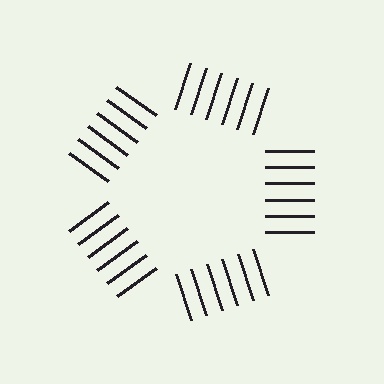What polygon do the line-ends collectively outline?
An illusory pentagon — the line segments terminate on its edges but no continuous stroke is drawn.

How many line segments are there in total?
30 — 6 along each of the 5 edges.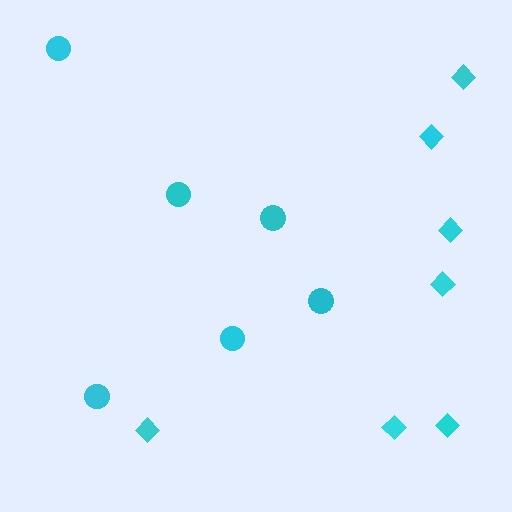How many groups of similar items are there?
There are 2 groups: one group of circles (6) and one group of diamonds (7).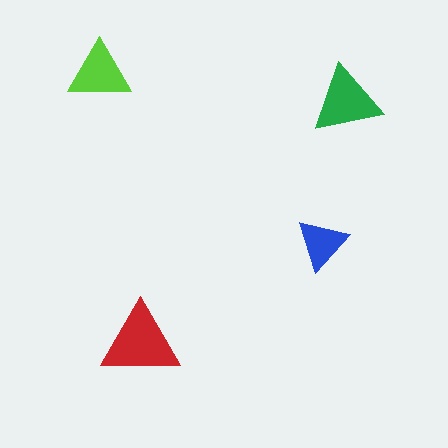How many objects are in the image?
There are 4 objects in the image.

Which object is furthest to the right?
The green triangle is rightmost.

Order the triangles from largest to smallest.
the red one, the green one, the lime one, the blue one.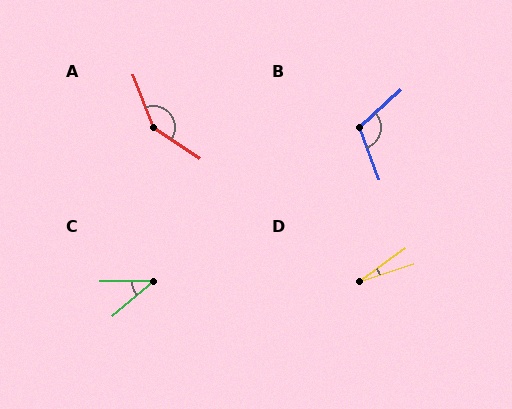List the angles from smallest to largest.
D (18°), C (40°), B (112°), A (145°).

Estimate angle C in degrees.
Approximately 40 degrees.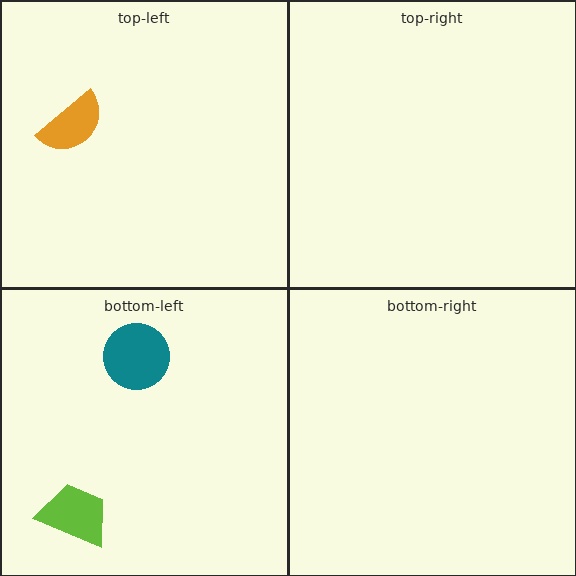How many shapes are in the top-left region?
1.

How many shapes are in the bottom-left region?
2.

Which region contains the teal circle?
The bottom-left region.